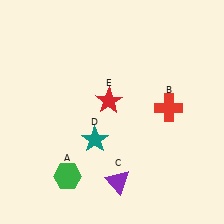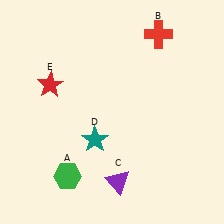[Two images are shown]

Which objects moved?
The objects that moved are: the red cross (B), the red star (E).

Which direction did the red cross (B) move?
The red cross (B) moved up.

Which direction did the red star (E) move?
The red star (E) moved left.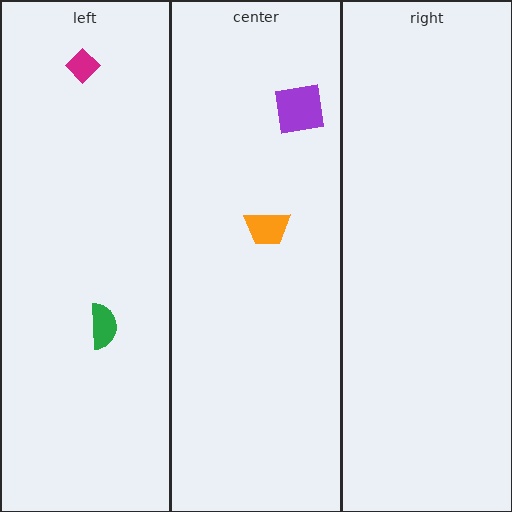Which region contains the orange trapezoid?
The center region.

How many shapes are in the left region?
2.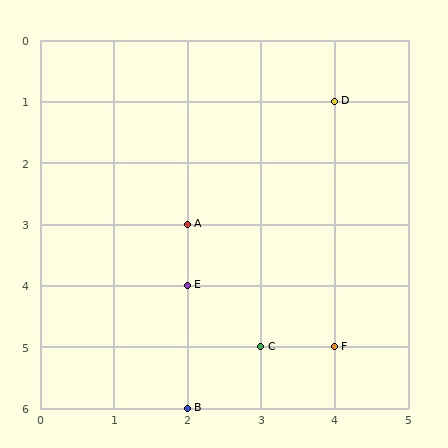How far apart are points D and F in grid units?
Points D and F are 4 rows apart.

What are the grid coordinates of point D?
Point D is at grid coordinates (4, 1).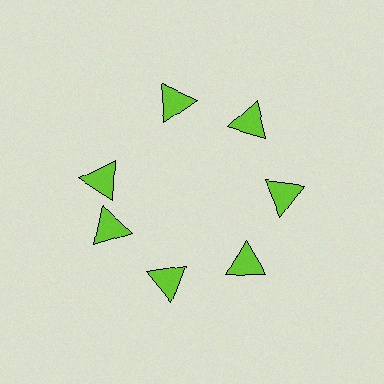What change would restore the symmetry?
The symmetry would be restored by rotating it back into even spacing with its neighbors so that all 7 triangles sit at equal angles and equal distance from the center.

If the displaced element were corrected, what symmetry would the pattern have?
It would have 7-fold rotational symmetry — the pattern would map onto itself every 51 degrees.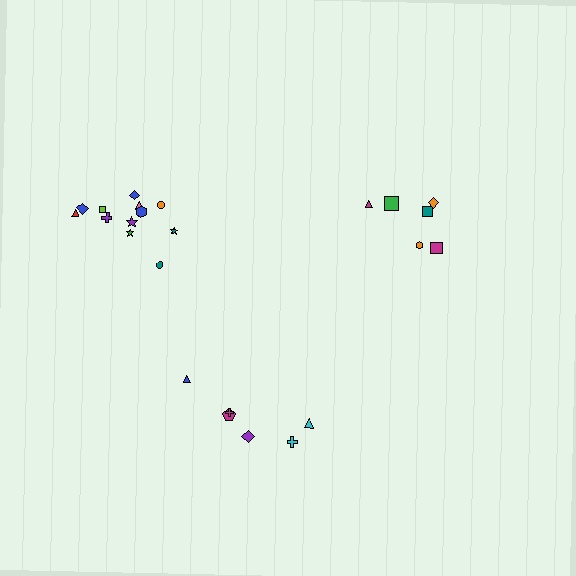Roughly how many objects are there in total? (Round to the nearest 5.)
Roughly 25 objects in total.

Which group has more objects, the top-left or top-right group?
The top-left group.